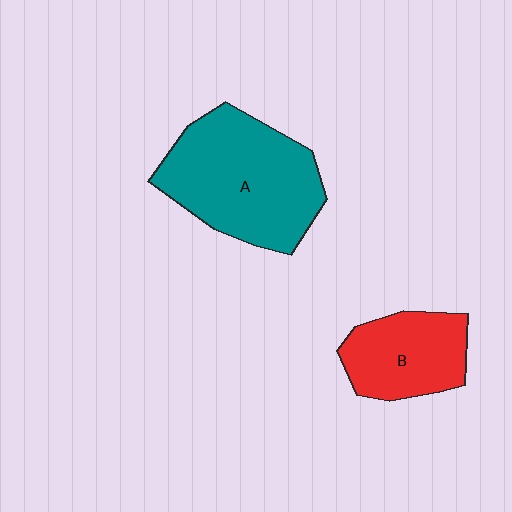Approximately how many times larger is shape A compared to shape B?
Approximately 1.7 times.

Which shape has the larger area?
Shape A (teal).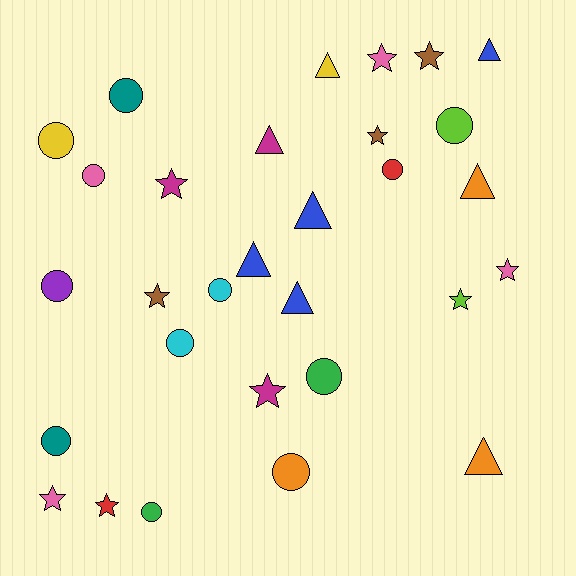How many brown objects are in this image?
There are 3 brown objects.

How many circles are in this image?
There are 12 circles.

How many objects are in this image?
There are 30 objects.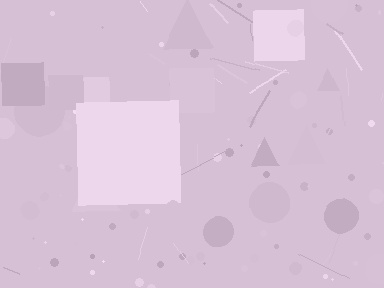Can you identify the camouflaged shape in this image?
The camouflaged shape is a square.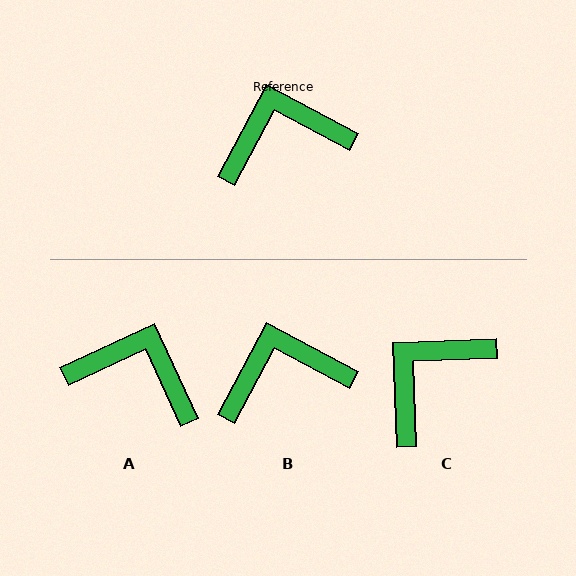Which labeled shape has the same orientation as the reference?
B.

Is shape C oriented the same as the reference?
No, it is off by about 30 degrees.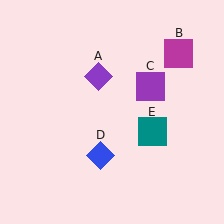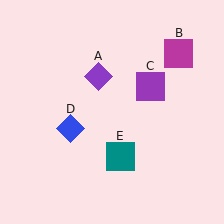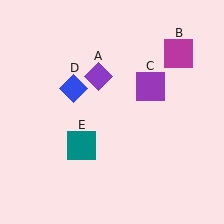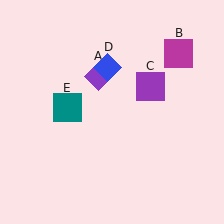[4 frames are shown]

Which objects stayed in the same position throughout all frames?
Purple diamond (object A) and magenta square (object B) and purple square (object C) remained stationary.